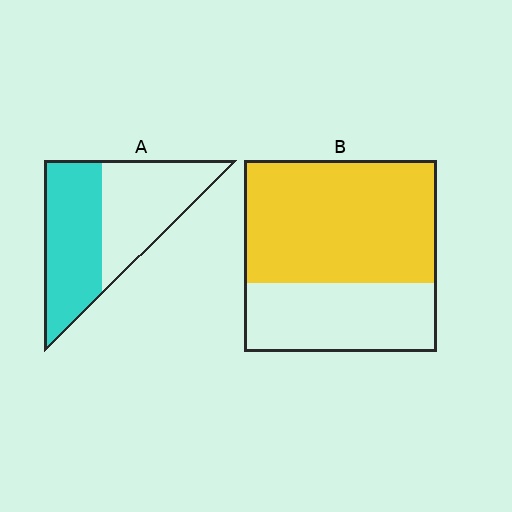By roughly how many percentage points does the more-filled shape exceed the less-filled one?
By roughly 15 percentage points (B over A).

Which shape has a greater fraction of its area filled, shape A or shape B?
Shape B.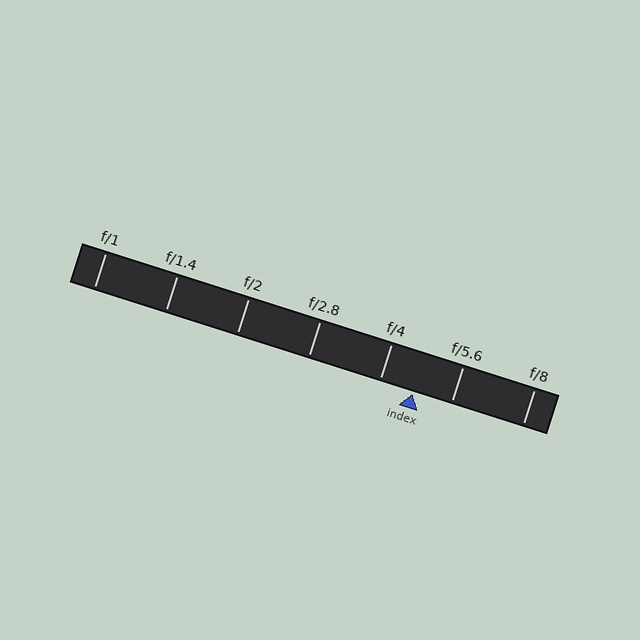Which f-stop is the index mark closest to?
The index mark is closest to f/4.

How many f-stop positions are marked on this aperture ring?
There are 7 f-stop positions marked.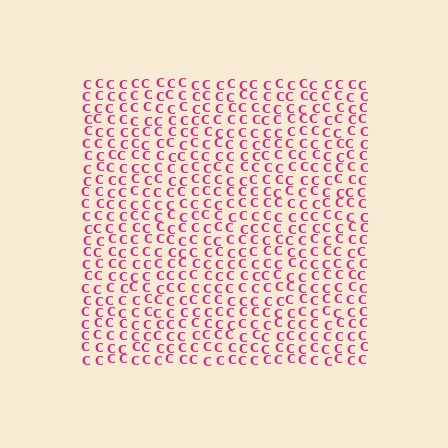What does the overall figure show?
The overall figure shows a square.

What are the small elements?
The small elements are letter C's.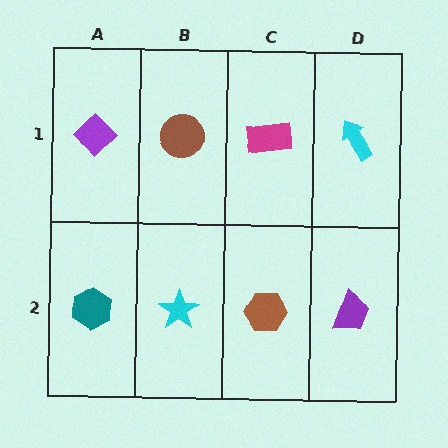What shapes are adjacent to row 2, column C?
A magenta rectangle (row 1, column C), a cyan star (row 2, column B), a purple trapezoid (row 2, column D).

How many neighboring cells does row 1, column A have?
2.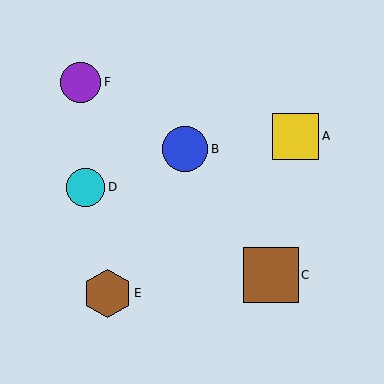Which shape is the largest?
The brown square (labeled C) is the largest.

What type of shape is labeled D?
Shape D is a cyan circle.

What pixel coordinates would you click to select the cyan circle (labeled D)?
Click at (86, 188) to select the cyan circle D.